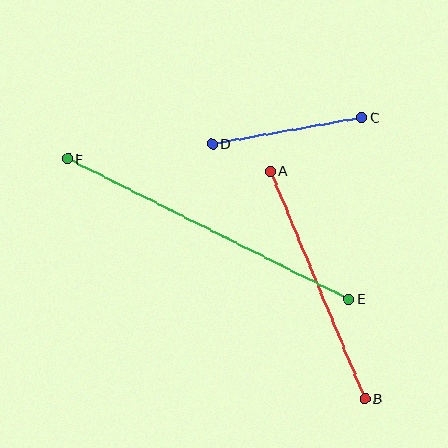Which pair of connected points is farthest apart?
Points E and F are farthest apart.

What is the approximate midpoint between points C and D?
The midpoint is at approximately (287, 131) pixels.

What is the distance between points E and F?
The distance is approximately 315 pixels.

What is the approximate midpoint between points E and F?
The midpoint is at approximately (208, 229) pixels.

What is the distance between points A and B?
The distance is approximately 246 pixels.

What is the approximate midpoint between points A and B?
The midpoint is at approximately (318, 285) pixels.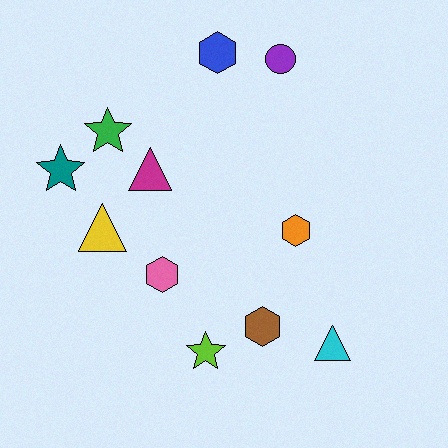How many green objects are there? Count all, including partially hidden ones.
There is 1 green object.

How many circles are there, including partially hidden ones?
There is 1 circle.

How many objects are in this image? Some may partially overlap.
There are 11 objects.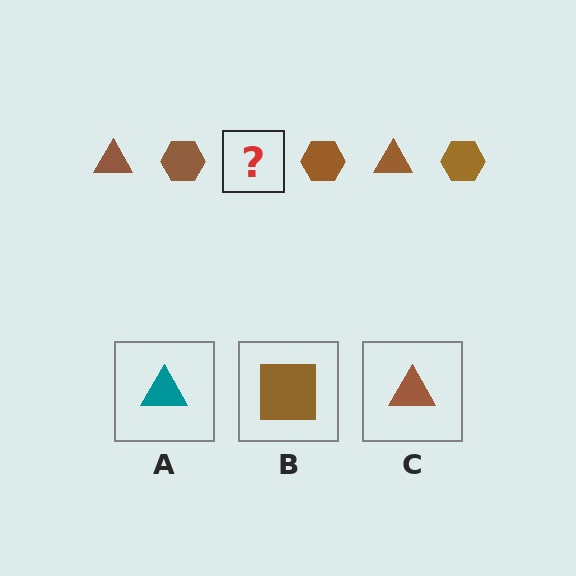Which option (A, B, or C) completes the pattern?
C.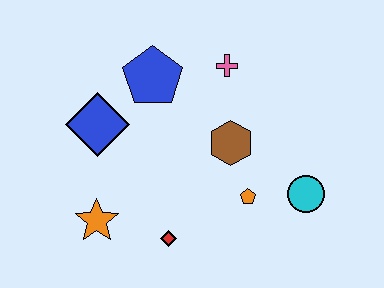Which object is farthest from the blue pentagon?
The cyan circle is farthest from the blue pentagon.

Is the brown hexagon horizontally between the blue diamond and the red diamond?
No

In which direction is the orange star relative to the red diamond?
The orange star is to the left of the red diamond.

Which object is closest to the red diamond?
The orange star is closest to the red diamond.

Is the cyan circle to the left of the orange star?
No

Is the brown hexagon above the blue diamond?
No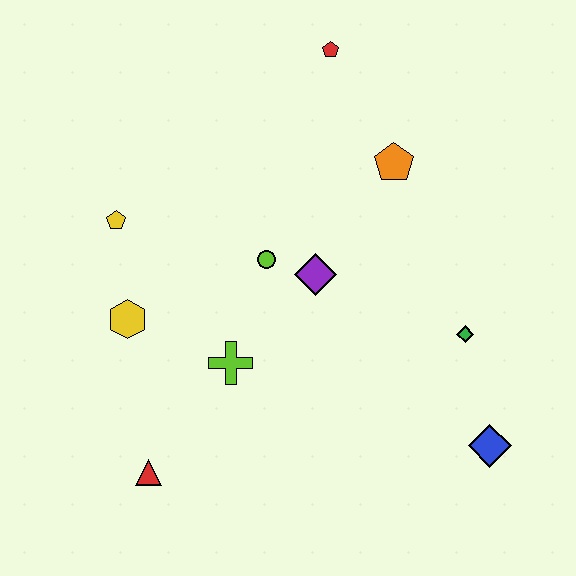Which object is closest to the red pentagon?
The orange pentagon is closest to the red pentagon.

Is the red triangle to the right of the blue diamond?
No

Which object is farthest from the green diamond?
The yellow pentagon is farthest from the green diamond.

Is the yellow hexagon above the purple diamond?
No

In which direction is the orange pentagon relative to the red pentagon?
The orange pentagon is below the red pentagon.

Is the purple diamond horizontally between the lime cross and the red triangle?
No